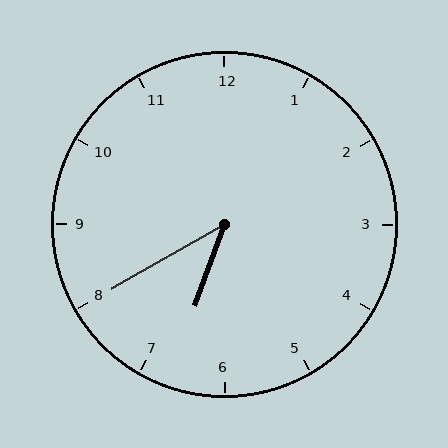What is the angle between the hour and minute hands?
Approximately 40 degrees.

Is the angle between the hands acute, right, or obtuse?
It is acute.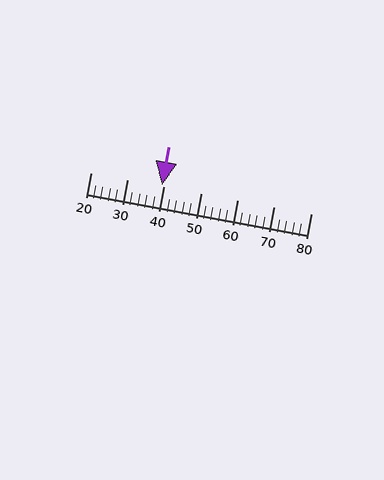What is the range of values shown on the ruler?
The ruler shows values from 20 to 80.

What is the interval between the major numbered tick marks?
The major tick marks are spaced 10 units apart.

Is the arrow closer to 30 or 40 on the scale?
The arrow is closer to 40.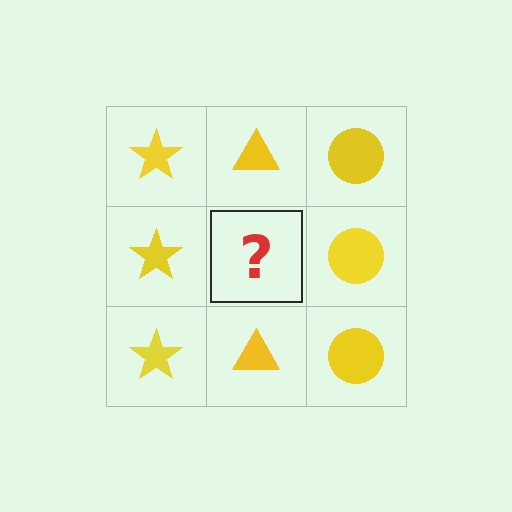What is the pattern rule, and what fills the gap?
The rule is that each column has a consistent shape. The gap should be filled with a yellow triangle.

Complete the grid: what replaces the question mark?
The question mark should be replaced with a yellow triangle.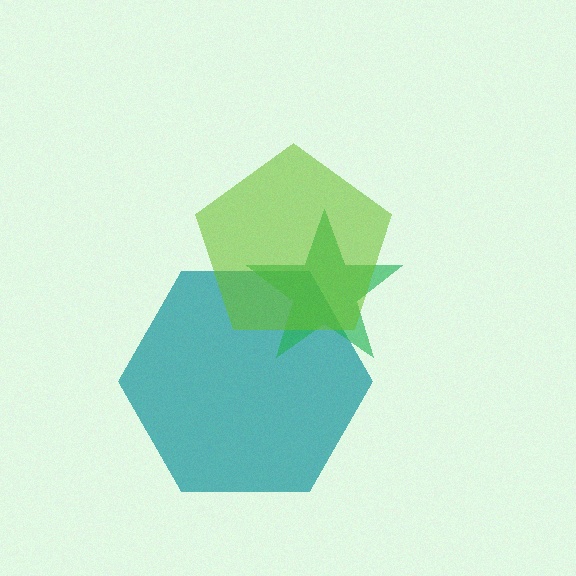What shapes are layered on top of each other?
The layered shapes are: a teal hexagon, a green star, a lime pentagon.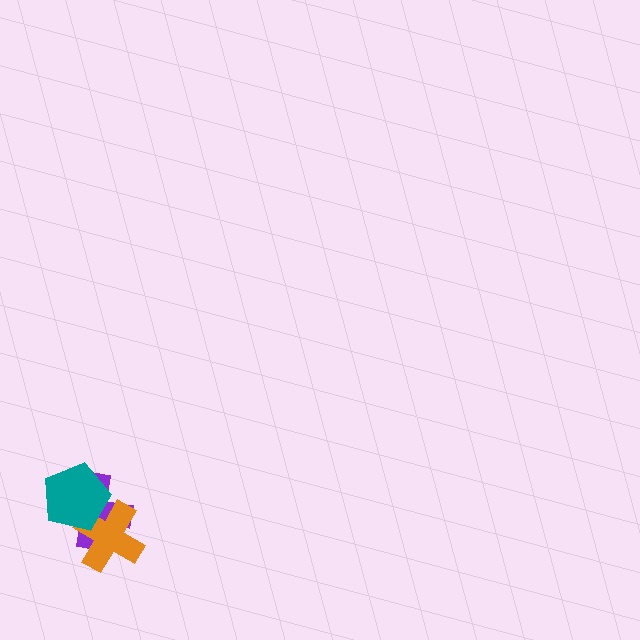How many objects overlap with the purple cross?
2 objects overlap with the purple cross.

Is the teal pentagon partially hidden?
No, no other shape covers it.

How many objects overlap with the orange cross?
2 objects overlap with the orange cross.